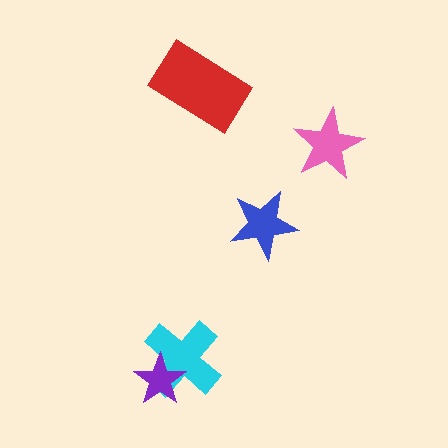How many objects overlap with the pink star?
0 objects overlap with the pink star.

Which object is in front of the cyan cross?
The purple star is in front of the cyan cross.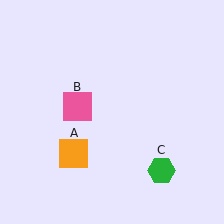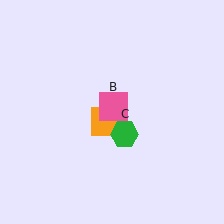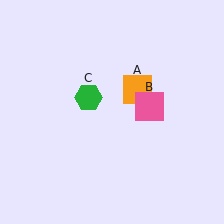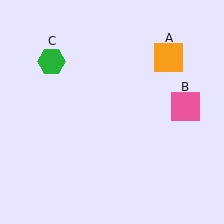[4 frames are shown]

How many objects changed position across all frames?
3 objects changed position: orange square (object A), pink square (object B), green hexagon (object C).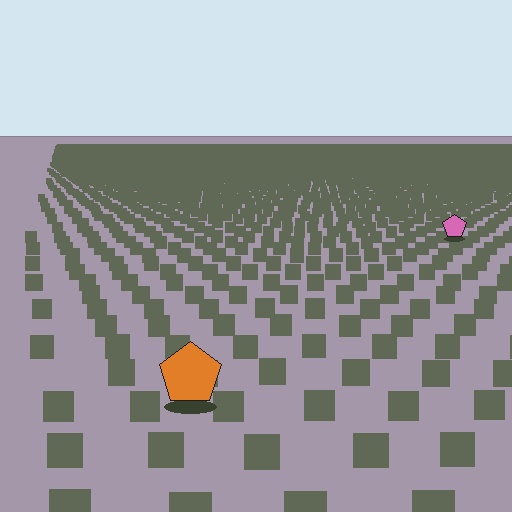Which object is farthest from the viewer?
The pink pentagon is farthest from the viewer. It appears smaller and the ground texture around it is denser.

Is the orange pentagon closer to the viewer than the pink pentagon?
Yes. The orange pentagon is closer — you can tell from the texture gradient: the ground texture is coarser near it.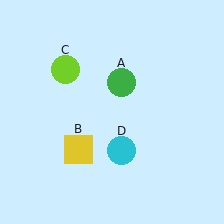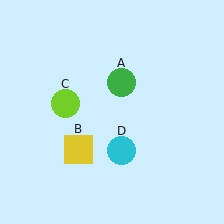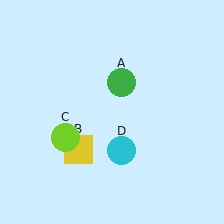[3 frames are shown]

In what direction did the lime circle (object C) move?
The lime circle (object C) moved down.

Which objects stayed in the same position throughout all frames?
Green circle (object A) and yellow square (object B) and cyan circle (object D) remained stationary.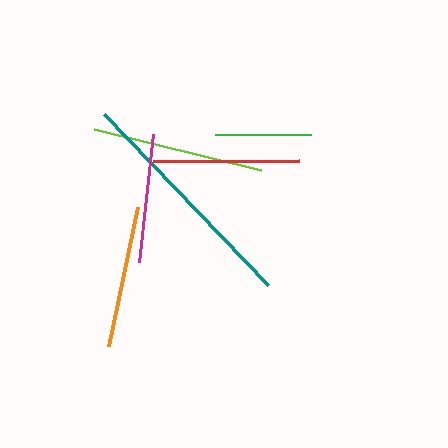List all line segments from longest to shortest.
From longest to shortest: teal, lime, red, orange, magenta, green.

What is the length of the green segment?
The green segment is approximately 96 pixels long.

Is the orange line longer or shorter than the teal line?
The teal line is longer than the orange line.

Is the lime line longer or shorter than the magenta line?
The lime line is longer than the magenta line.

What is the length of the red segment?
The red segment is approximately 146 pixels long.